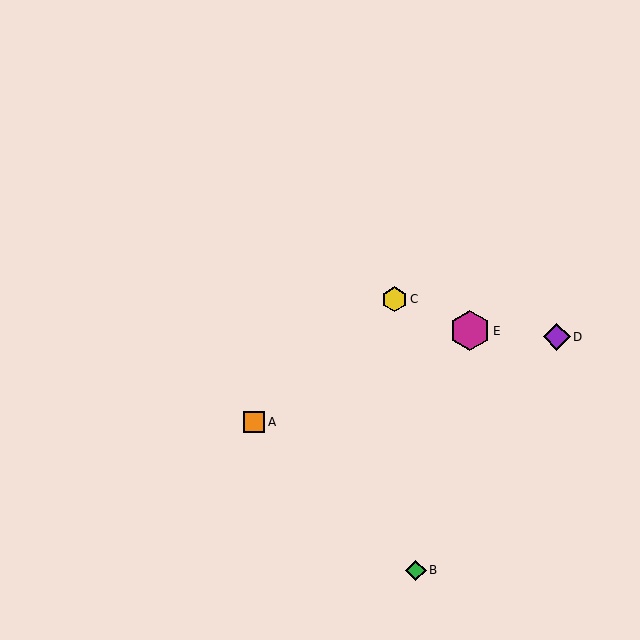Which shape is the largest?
The magenta hexagon (labeled E) is the largest.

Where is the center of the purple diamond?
The center of the purple diamond is at (557, 337).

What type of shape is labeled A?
Shape A is an orange square.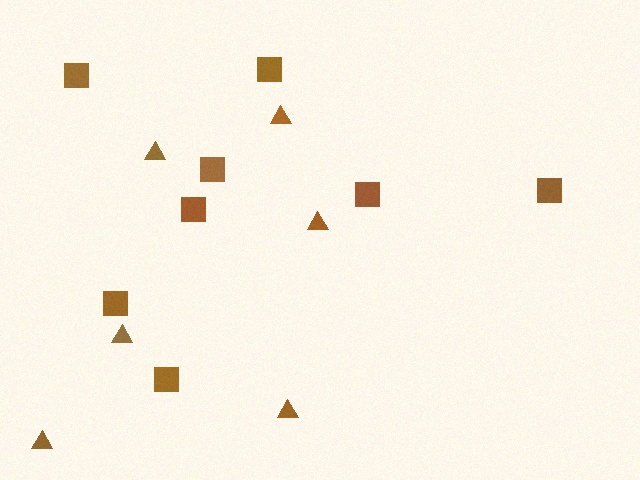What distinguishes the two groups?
There are 2 groups: one group of triangles (6) and one group of squares (8).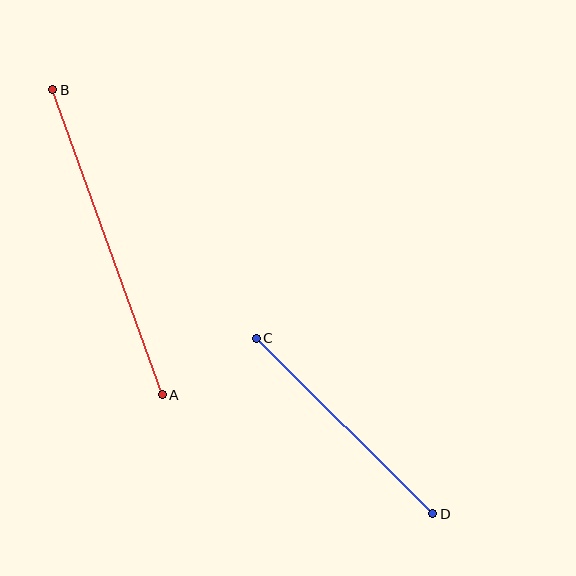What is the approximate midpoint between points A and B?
The midpoint is at approximately (107, 242) pixels.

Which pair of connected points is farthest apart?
Points A and B are farthest apart.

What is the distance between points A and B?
The distance is approximately 324 pixels.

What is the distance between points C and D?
The distance is approximately 249 pixels.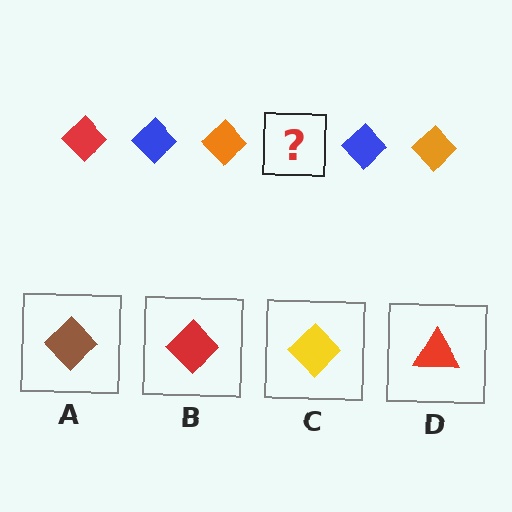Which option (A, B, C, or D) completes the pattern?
B.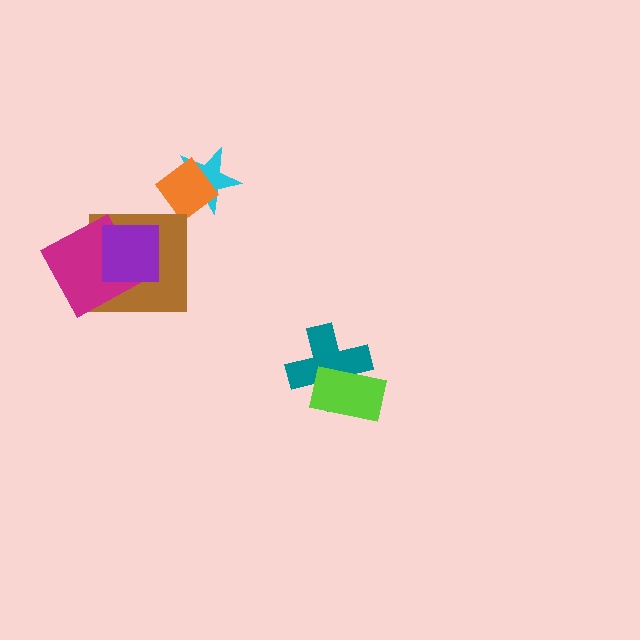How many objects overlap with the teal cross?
1 object overlaps with the teal cross.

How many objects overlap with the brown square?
2 objects overlap with the brown square.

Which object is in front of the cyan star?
The orange diamond is in front of the cyan star.